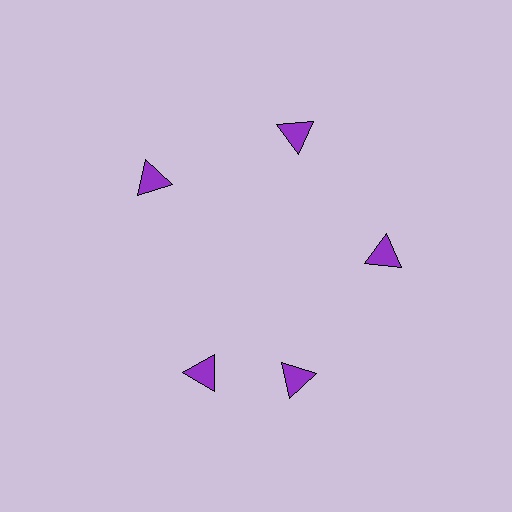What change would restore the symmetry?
The symmetry would be restored by rotating it back into even spacing with its neighbors so that all 5 triangles sit at equal angles and equal distance from the center.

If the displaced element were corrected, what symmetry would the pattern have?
It would have 5-fold rotational symmetry — the pattern would map onto itself every 72 degrees.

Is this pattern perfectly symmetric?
No. The 5 purple triangles are arranged in a ring, but one element near the 8 o'clock position is rotated out of alignment along the ring, breaking the 5-fold rotational symmetry.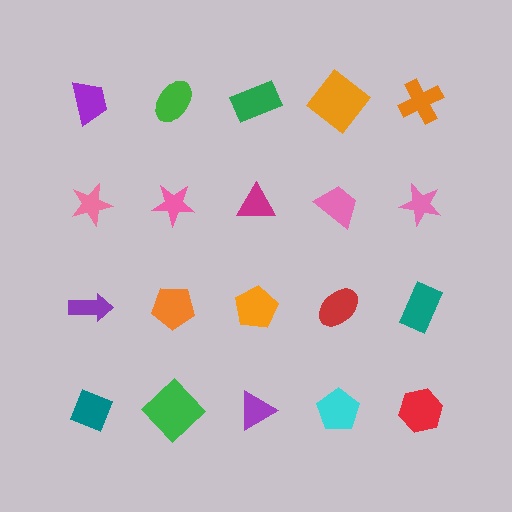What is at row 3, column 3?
An orange pentagon.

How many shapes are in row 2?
5 shapes.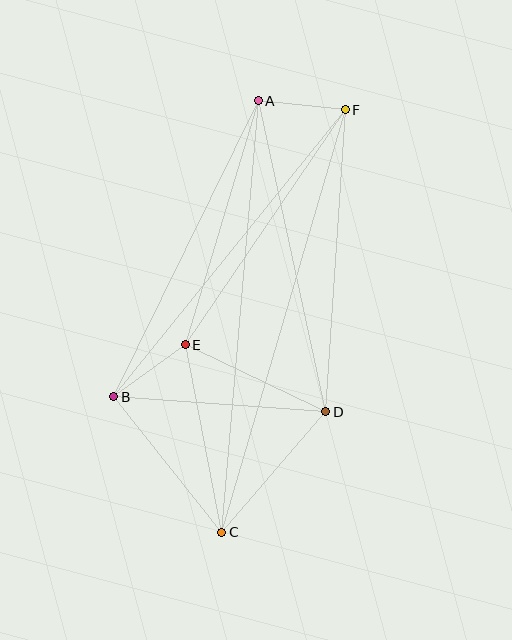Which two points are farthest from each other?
Points C and F are farthest from each other.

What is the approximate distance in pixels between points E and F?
The distance between E and F is approximately 285 pixels.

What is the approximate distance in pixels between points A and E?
The distance between A and E is approximately 255 pixels.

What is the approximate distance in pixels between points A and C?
The distance between A and C is approximately 433 pixels.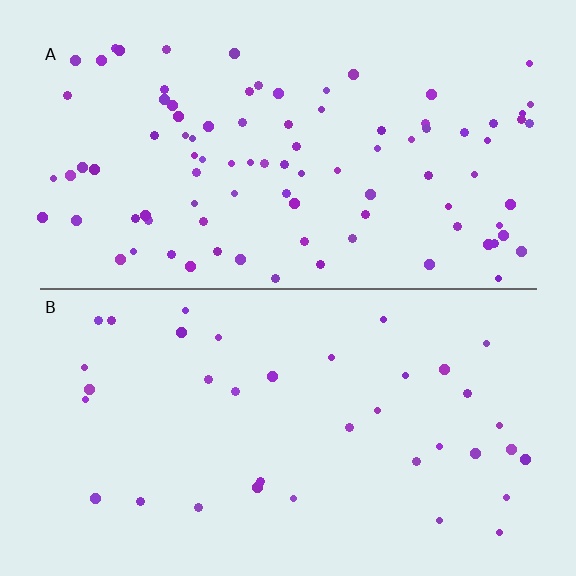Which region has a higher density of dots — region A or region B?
A (the top).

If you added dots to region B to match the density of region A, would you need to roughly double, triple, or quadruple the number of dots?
Approximately double.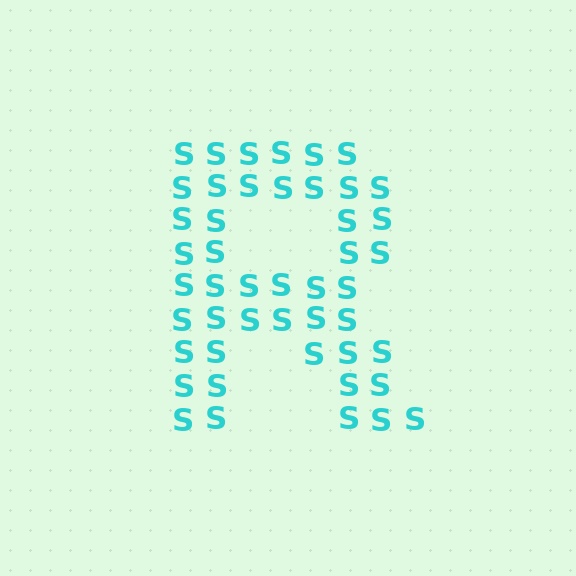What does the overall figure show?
The overall figure shows the letter R.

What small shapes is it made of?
It is made of small letter S's.